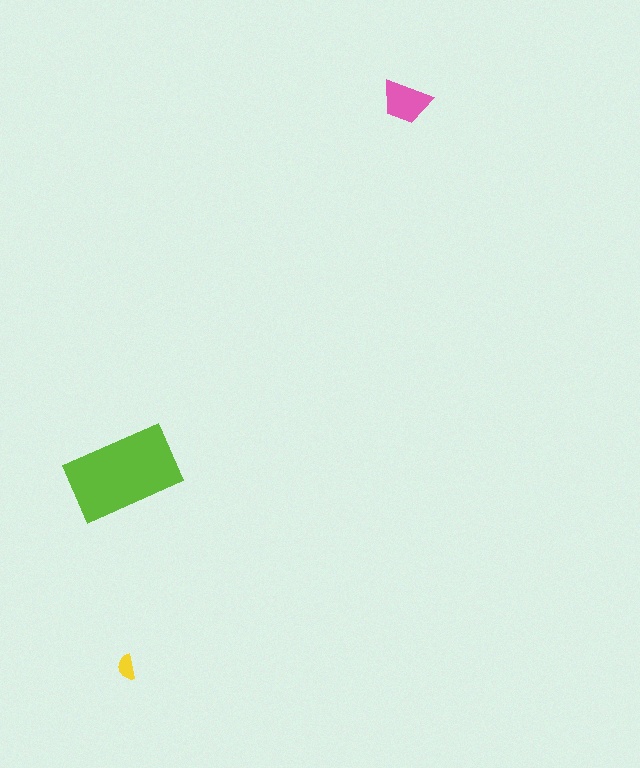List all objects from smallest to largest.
The yellow semicircle, the pink trapezoid, the lime rectangle.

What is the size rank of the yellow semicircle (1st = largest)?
3rd.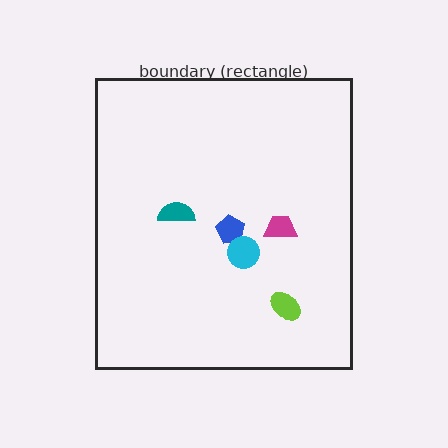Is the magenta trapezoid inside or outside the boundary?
Inside.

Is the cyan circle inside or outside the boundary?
Inside.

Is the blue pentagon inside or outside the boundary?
Inside.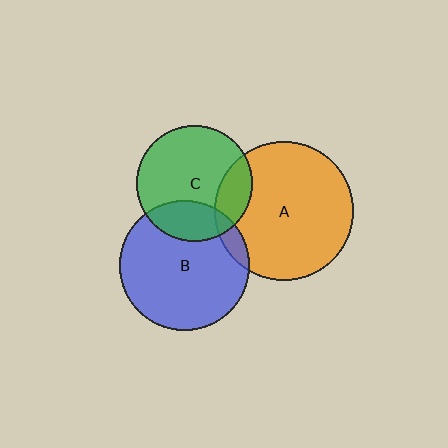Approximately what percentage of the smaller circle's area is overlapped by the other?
Approximately 20%.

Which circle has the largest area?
Circle A (orange).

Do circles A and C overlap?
Yes.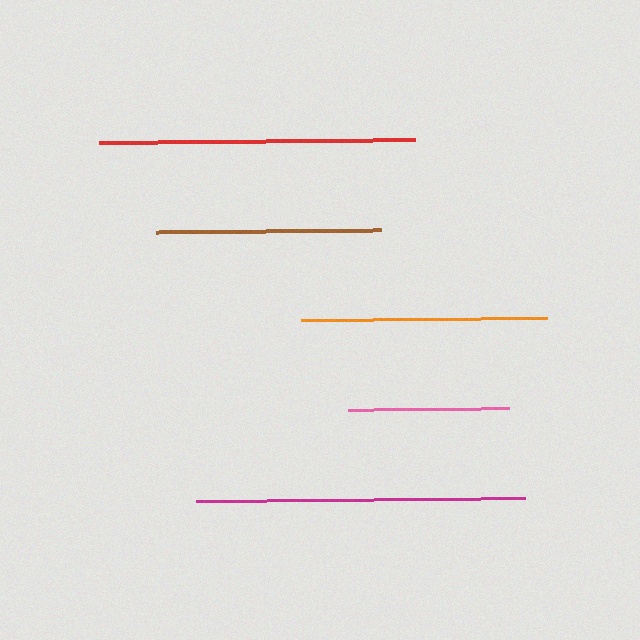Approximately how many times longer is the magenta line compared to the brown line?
The magenta line is approximately 1.5 times the length of the brown line.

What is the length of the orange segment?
The orange segment is approximately 247 pixels long.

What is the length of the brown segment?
The brown segment is approximately 225 pixels long.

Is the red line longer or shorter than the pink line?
The red line is longer than the pink line.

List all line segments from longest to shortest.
From longest to shortest: magenta, red, orange, brown, pink.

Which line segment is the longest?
The magenta line is the longest at approximately 329 pixels.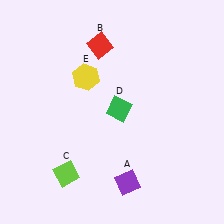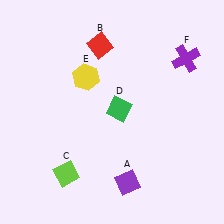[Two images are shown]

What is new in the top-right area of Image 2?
A purple cross (F) was added in the top-right area of Image 2.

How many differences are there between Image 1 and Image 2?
There is 1 difference between the two images.